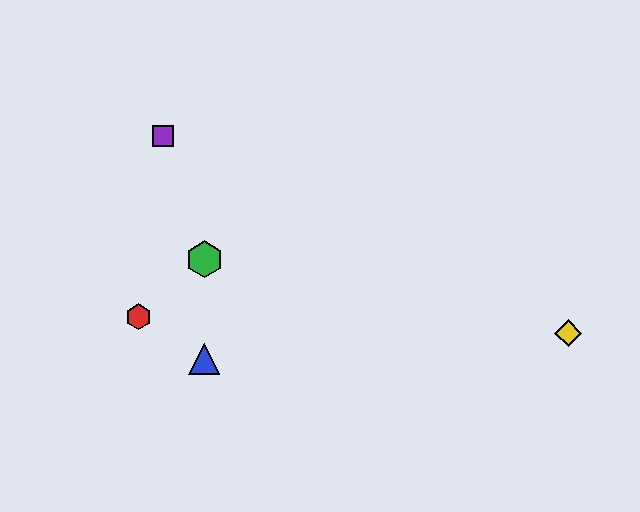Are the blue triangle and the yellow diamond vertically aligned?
No, the blue triangle is at x≈204 and the yellow diamond is at x≈568.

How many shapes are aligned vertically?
2 shapes (the blue triangle, the green hexagon) are aligned vertically.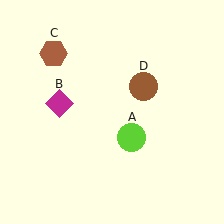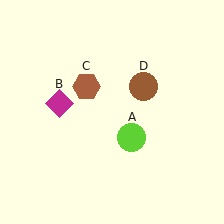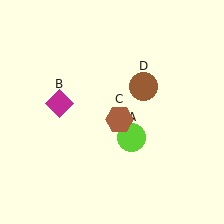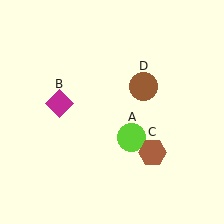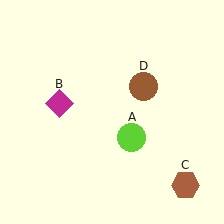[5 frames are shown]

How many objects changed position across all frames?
1 object changed position: brown hexagon (object C).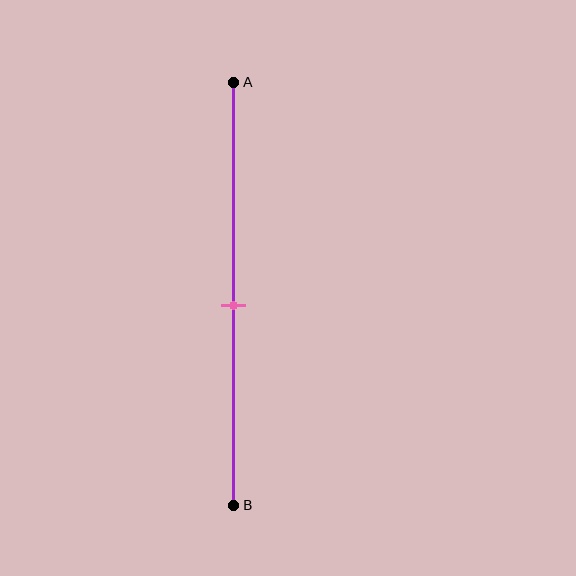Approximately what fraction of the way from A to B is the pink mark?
The pink mark is approximately 55% of the way from A to B.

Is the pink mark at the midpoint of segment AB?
Yes, the mark is approximately at the midpoint.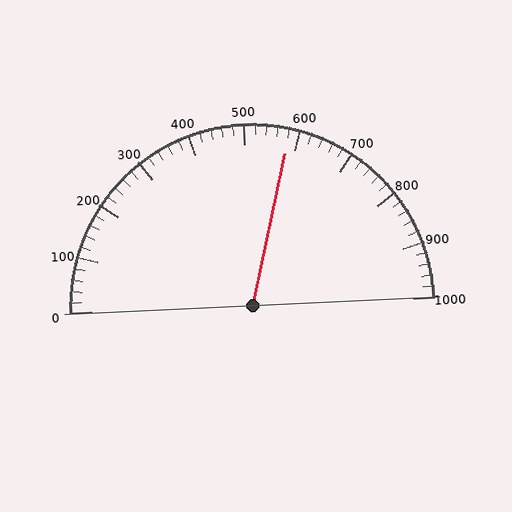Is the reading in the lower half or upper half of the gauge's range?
The reading is in the upper half of the range (0 to 1000).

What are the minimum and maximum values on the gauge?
The gauge ranges from 0 to 1000.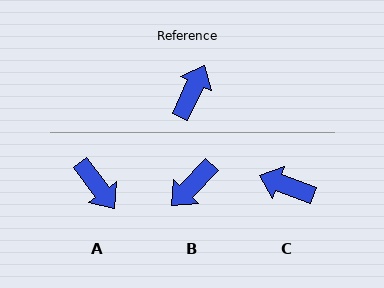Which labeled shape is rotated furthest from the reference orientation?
B, about 160 degrees away.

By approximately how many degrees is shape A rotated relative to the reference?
Approximately 118 degrees clockwise.